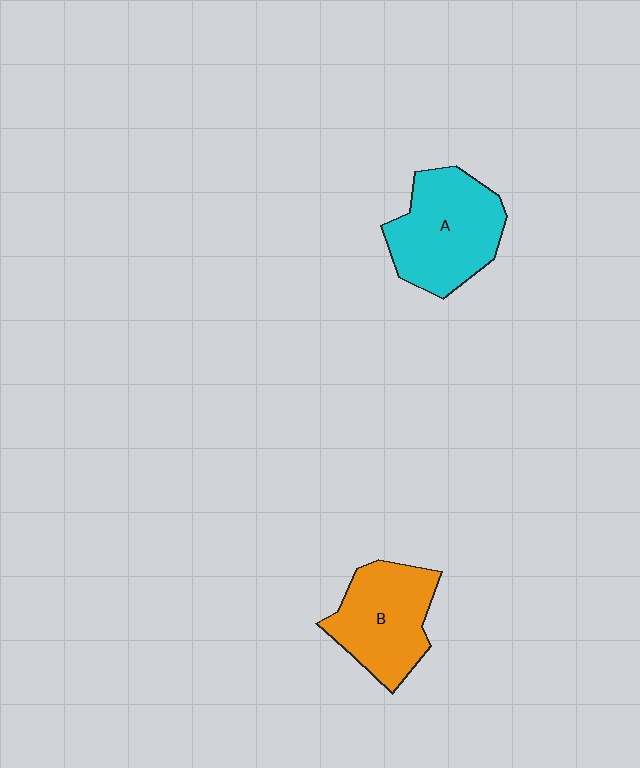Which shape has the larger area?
Shape A (cyan).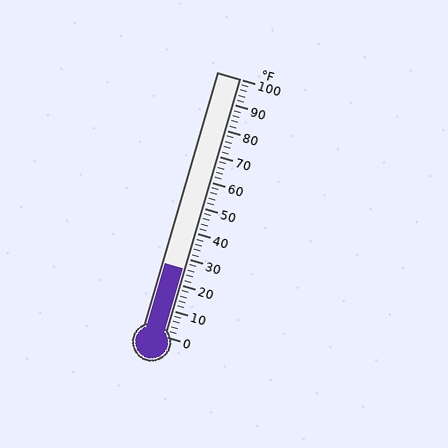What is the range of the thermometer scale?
The thermometer scale ranges from 0°F to 100°F.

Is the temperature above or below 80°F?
The temperature is below 80°F.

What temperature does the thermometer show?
The thermometer shows approximately 26°F.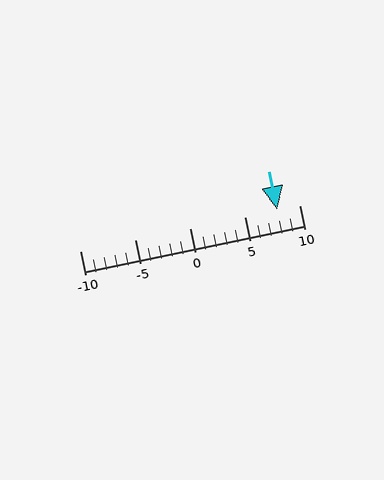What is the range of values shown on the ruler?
The ruler shows values from -10 to 10.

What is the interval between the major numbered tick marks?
The major tick marks are spaced 5 units apart.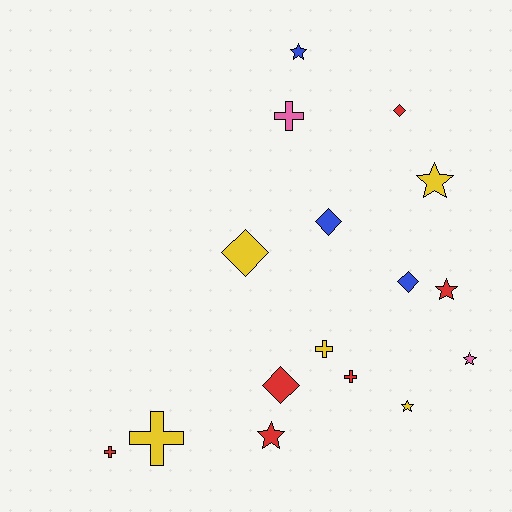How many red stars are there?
There are 2 red stars.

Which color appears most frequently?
Red, with 6 objects.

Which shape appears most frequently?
Star, with 6 objects.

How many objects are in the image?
There are 16 objects.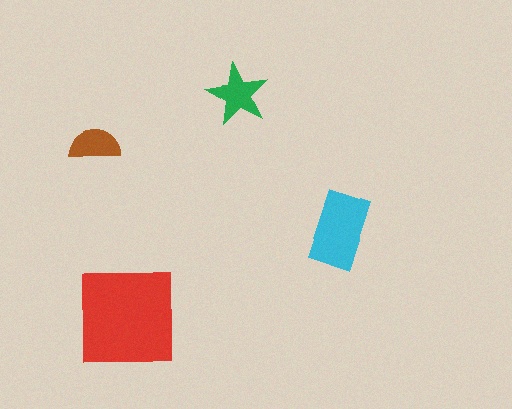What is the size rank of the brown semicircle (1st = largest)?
4th.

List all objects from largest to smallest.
The red square, the cyan rectangle, the green star, the brown semicircle.